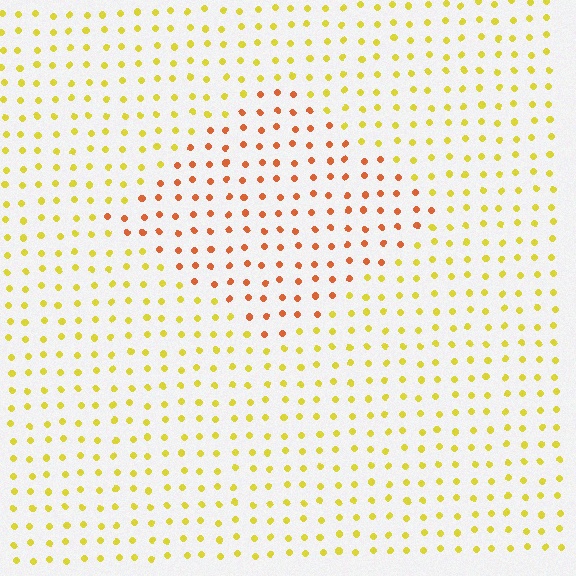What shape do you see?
I see a diamond.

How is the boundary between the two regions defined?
The boundary is defined purely by a slight shift in hue (about 42 degrees). Spacing, size, and orientation are identical on both sides.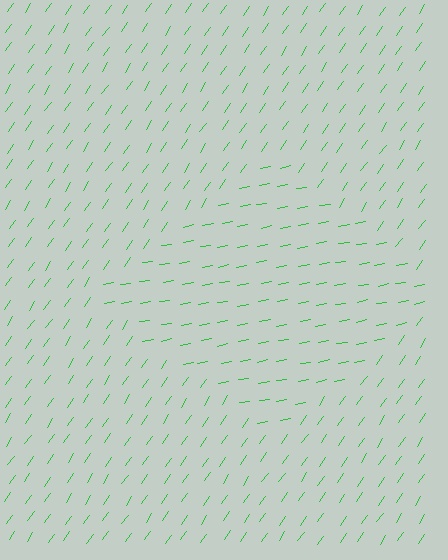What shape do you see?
I see a diamond.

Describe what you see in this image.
The image is filled with small green line segments. A diamond region in the image has lines oriented differently from the surrounding lines, creating a visible texture boundary.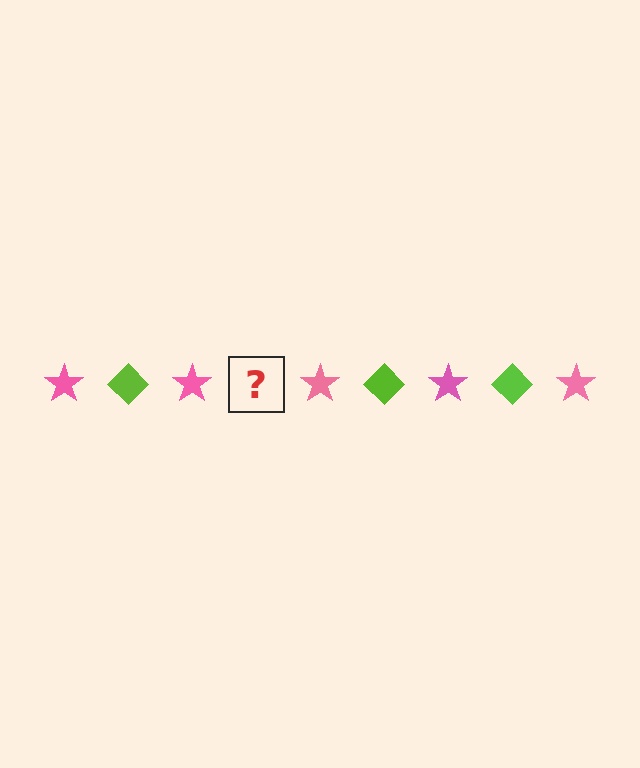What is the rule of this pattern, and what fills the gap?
The rule is that the pattern alternates between pink star and lime diamond. The gap should be filled with a lime diamond.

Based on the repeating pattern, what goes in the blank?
The blank should be a lime diamond.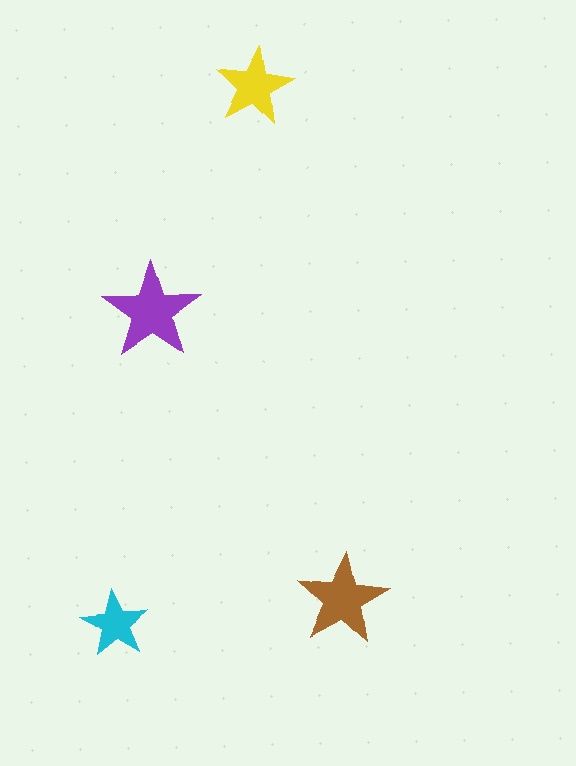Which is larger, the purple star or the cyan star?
The purple one.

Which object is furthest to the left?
The cyan star is leftmost.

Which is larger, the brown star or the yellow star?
The brown one.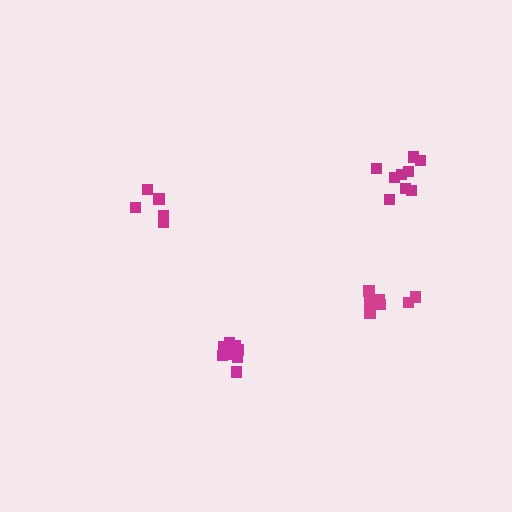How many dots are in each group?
Group 1: 9 dots, Group 2: 5 dots, Group 3: 9 dots, Group 4: 9 dots (32 total).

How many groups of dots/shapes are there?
There are 4 groups.